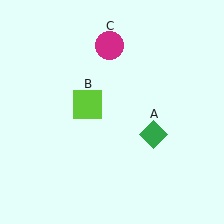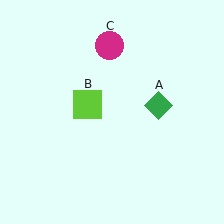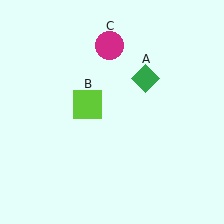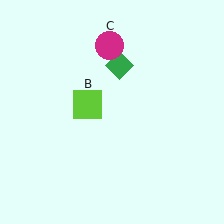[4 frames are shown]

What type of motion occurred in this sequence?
The green diamond (object A) rotated counterclockwise around the center of the scene.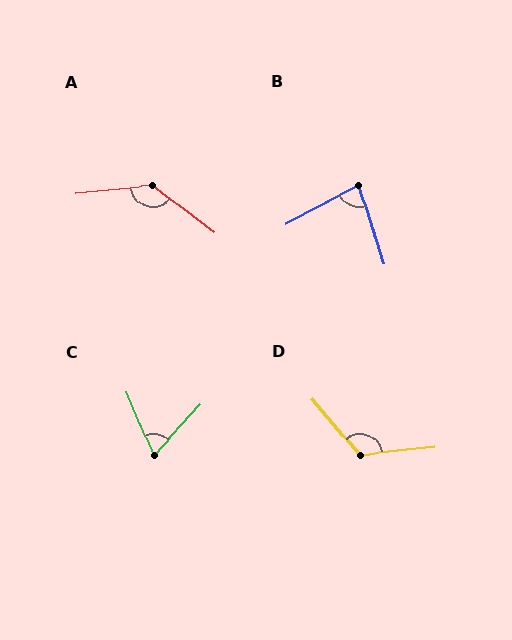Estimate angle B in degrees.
Approximately 79 degrees.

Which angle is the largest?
A, at approximately 137 degrees.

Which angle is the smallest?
C, at approximately 64 degrees.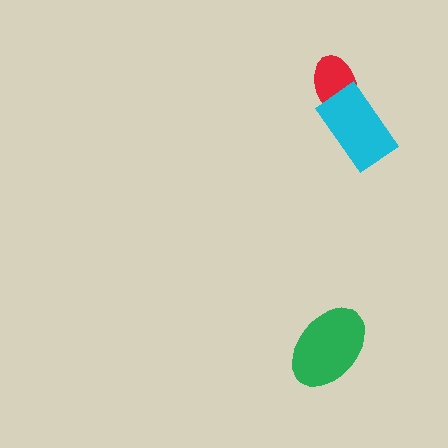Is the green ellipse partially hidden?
No, no other shape covers it.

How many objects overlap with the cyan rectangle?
1 object overlaps with the cyan rectangle.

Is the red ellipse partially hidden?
Yes, it is partially covered by another shape.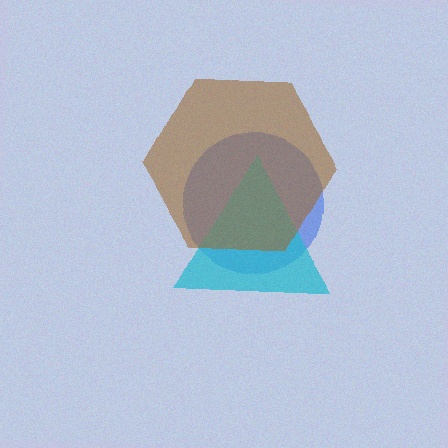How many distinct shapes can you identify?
There are 3 distinct shapes: a blue circle, a cyan triangle, a brown hexagon.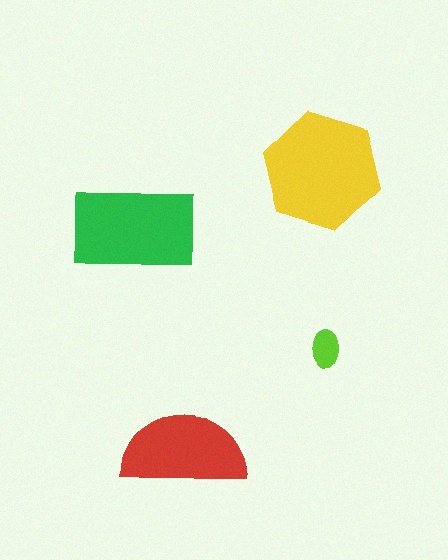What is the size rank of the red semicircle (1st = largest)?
3rd.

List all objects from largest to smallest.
The yellow hexagon, the green rectangle, the red semicircle, the lime ellipse.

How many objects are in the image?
There are 4 objects in the image.